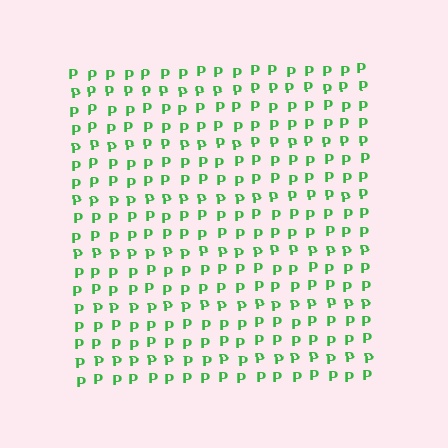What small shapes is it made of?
It is made of small letter P's.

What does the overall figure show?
The overall figure shows a square.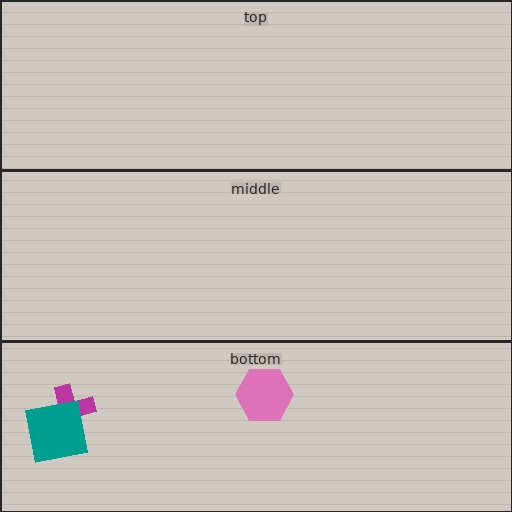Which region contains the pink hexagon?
The bottom region.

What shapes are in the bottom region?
The magenta cross, the pink hexagon, the teal square.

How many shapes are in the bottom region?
3.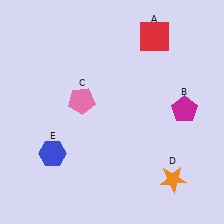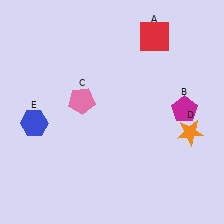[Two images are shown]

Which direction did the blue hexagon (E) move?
The blue hexagon (E) moved up.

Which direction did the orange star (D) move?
The orange star (D) moved up.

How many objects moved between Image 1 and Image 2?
2 objects moved between the two images.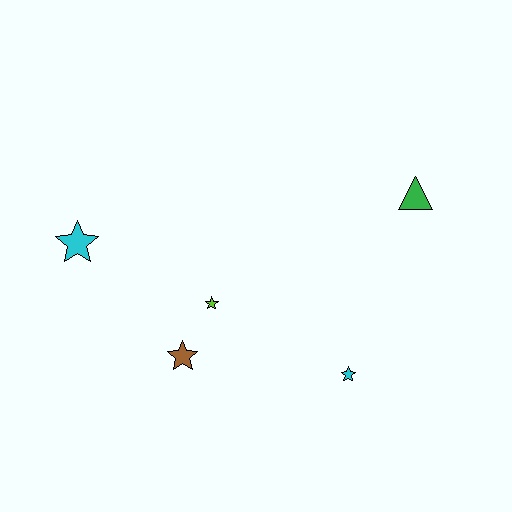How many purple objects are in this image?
There are no purple objects.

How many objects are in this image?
There are 5 objects.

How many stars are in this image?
There are 4 stars.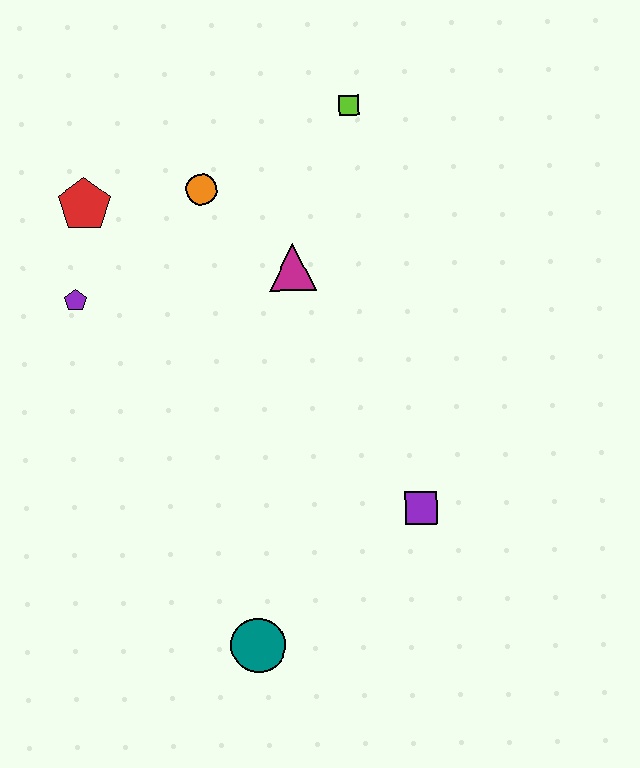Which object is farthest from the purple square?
The red pentagon is farthest from the purple square.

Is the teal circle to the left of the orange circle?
No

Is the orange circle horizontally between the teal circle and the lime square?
No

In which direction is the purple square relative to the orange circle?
The purple square is below the orange circle.